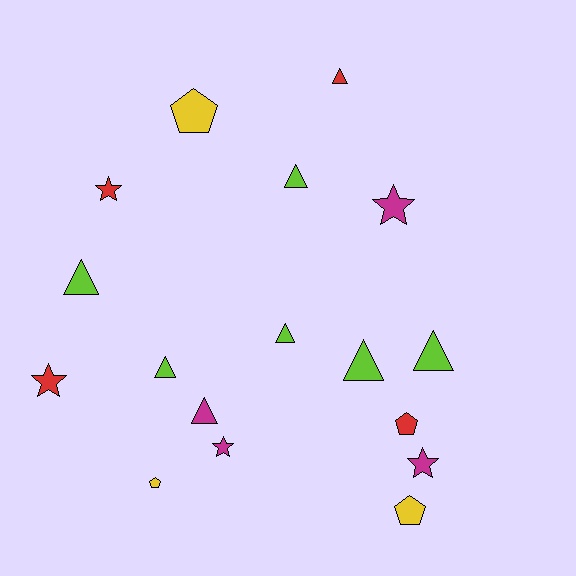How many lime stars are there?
There are no lime stars.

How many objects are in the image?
There are 17 objects.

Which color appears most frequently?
Lime, with 6 objects.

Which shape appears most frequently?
Triangle, with 8 objects.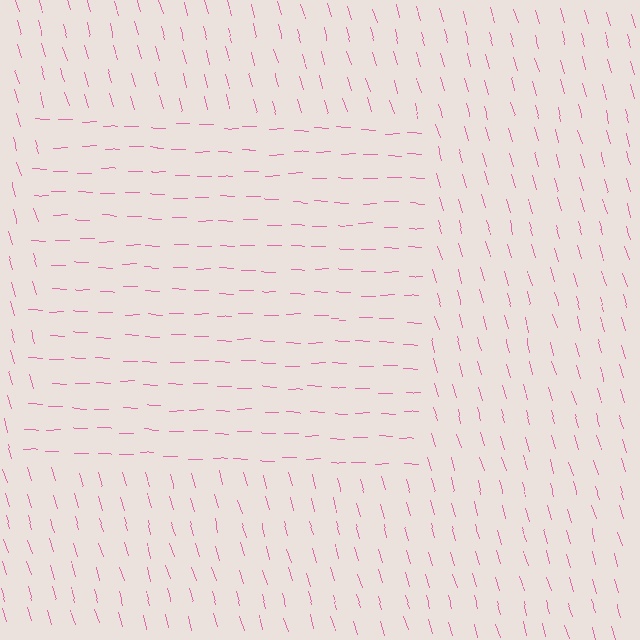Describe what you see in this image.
The image is filled with small pink line segments. A rectangle region in the image has lines oriented differently from the surrounding lines, creating a visible texture boundary.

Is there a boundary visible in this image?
Yes, there is a texture boundary formed by a change in line orientation.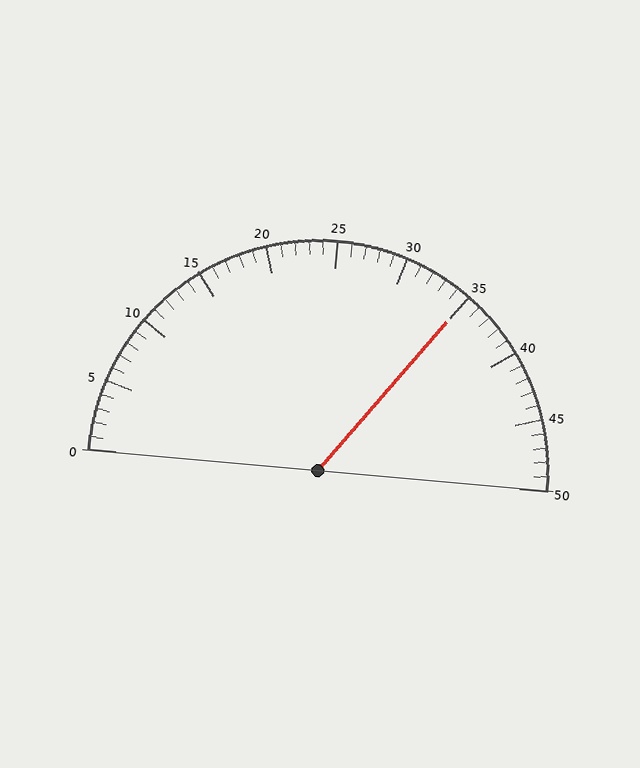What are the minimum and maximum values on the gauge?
The gauge ranges from 0 to 50.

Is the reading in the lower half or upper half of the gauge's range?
The reading is in the upper half of the range (0 to 50).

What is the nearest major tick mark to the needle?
The nearest major tick mark is 35.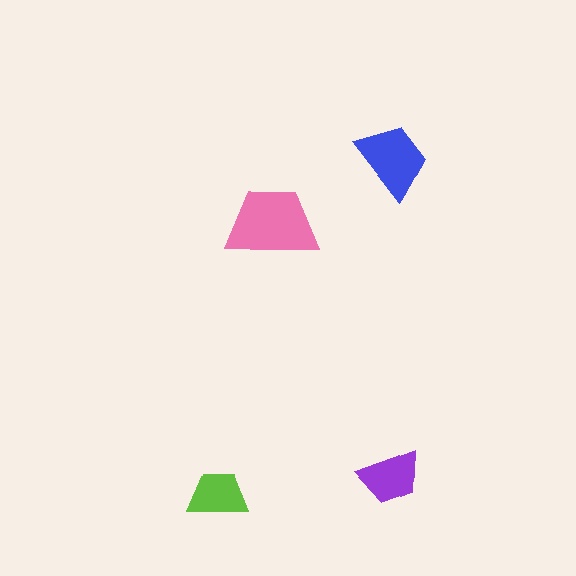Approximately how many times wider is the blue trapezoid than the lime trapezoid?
About 1.5 times wider.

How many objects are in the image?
There are 4 objects in the image.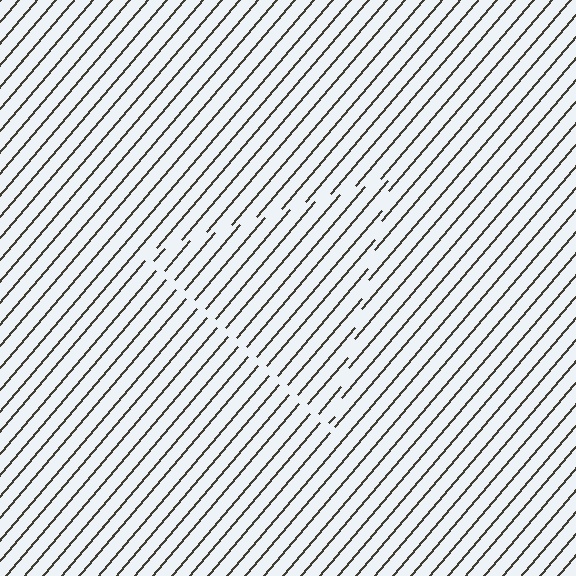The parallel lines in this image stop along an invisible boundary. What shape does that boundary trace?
An illusory triangle. The interior of the shape contains the same grating, shifted by half a period — the contour is defined by the phase discontinuity where line-ends from the inner and outer gratings abut.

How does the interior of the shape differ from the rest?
The interior of the shape contains the same grating, shifted by half a period — the contour is defined by the phase discontinuity where line-ends from the inner and outer gratings abut.